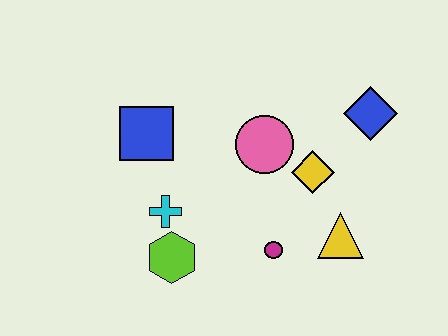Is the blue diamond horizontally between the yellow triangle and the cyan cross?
No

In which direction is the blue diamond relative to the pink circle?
The blue diamond is to the right of the pink circle.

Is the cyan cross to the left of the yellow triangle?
Yes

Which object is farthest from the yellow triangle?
The blue square is farthest from the yellow triangle.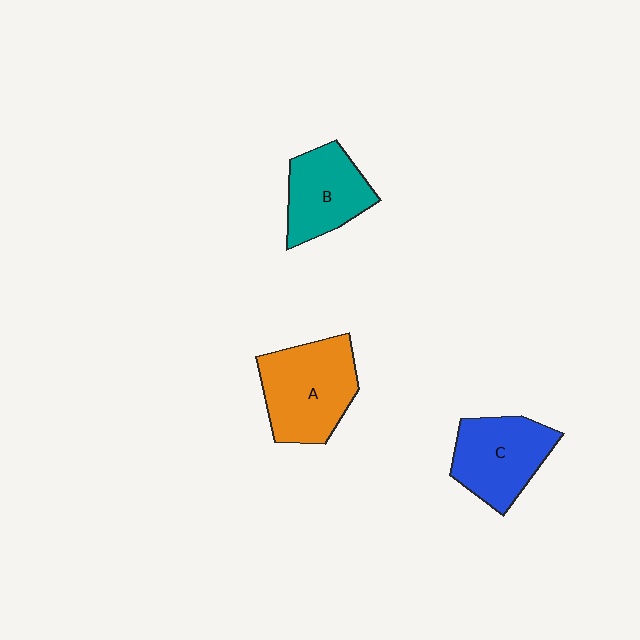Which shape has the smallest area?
Shape B (teal).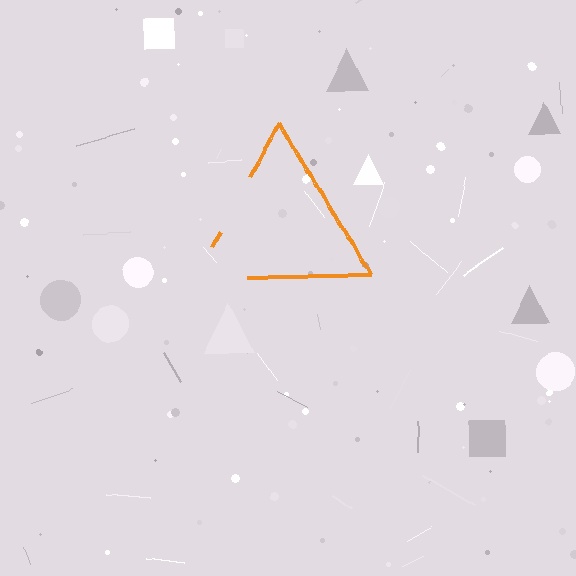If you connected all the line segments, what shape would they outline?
They would outline a triangle.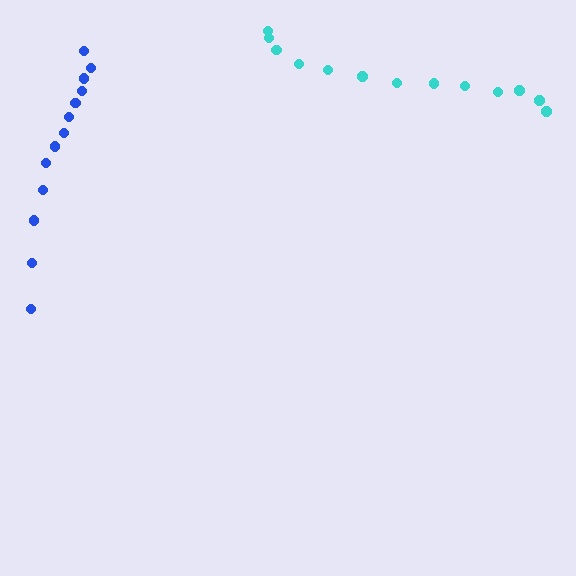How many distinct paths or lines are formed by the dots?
There are 2 distinct paths.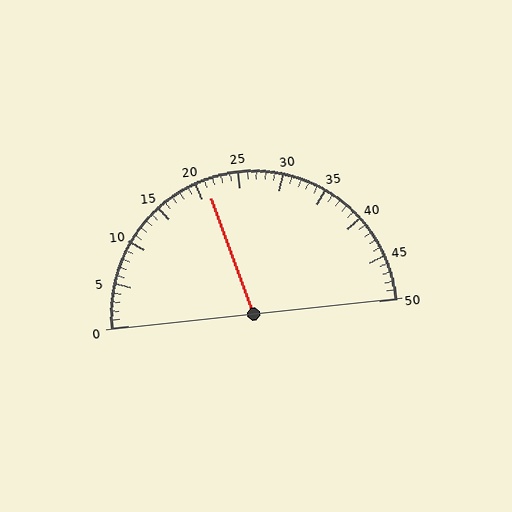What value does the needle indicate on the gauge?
The needle indicates approximately 21.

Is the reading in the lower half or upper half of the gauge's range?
The reading is in the lower half of the range (0 to 50).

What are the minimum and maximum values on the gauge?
The gauge ranges from 0 to 50.